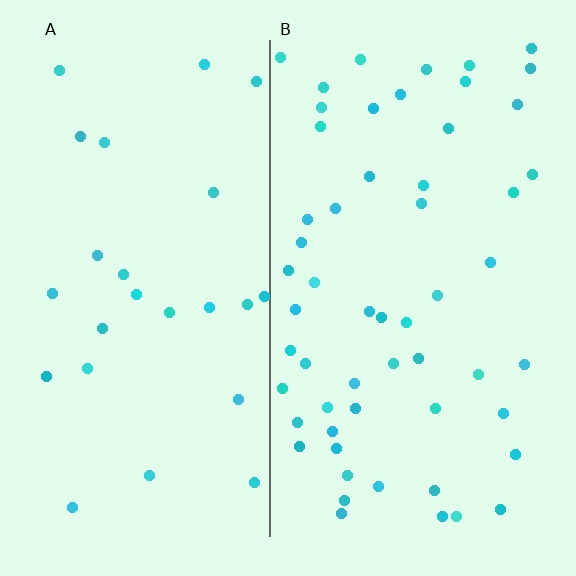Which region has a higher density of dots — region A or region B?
B (the right).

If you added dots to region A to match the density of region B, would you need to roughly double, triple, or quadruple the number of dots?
Approximately double.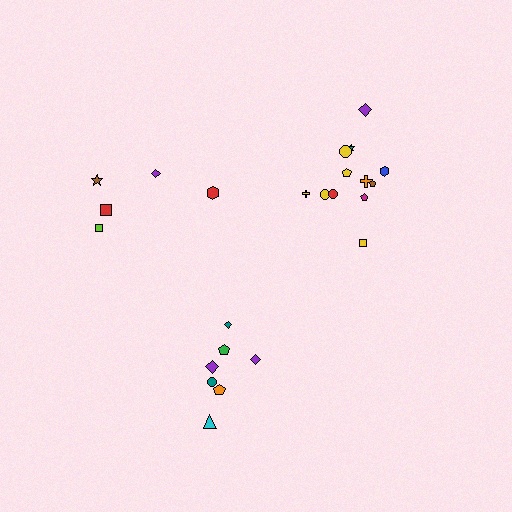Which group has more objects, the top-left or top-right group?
The top-right group.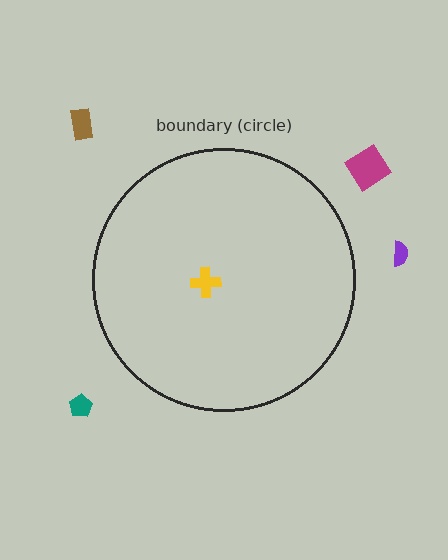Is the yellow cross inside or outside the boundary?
Inside.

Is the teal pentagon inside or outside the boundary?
Outside.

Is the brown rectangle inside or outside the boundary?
Outside.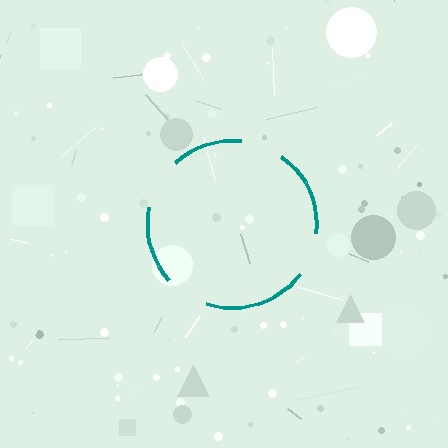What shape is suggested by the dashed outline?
The dashed outline suggests a circle.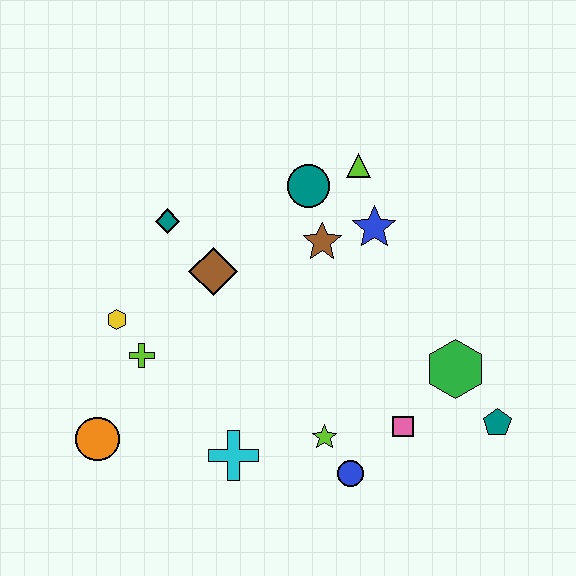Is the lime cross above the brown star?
No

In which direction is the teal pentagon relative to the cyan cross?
The teal pentagon is to the right of the cyan cross.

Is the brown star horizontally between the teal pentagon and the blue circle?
No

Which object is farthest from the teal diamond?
The teal pentagon is farthest from the teal diamond.